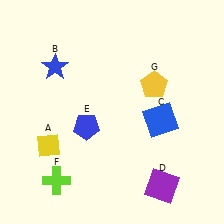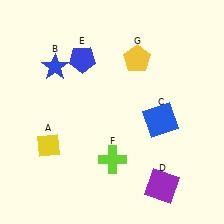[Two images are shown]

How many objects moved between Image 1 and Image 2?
3 objects moved between the two images.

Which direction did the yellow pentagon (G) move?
The yellow pentagon (G) moved up.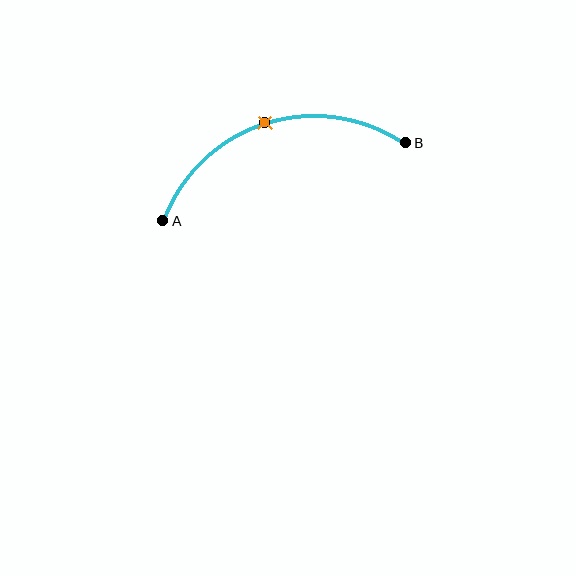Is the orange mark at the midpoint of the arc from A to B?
Yes. The orange mark lies on the arc at equal arc-length from both A and B — it is the arc midpoint.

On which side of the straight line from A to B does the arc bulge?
The arc bulges above the straight line connecting A and B.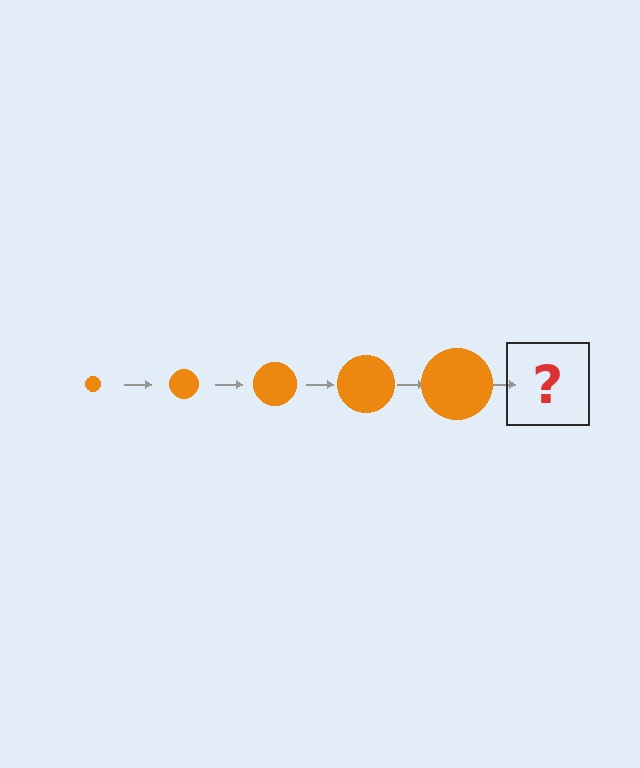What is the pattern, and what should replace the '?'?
The pattern is that the circle gets progressively larger each step. The '?' should be an orange circle, larger than the previous one.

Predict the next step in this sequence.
The next step is an orange circle, larger than the previous one.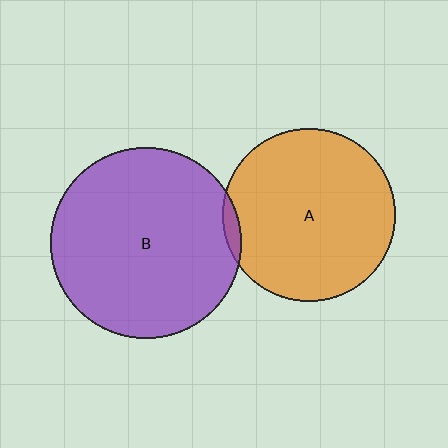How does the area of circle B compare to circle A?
Approximately 1.2 times.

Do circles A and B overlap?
Yes.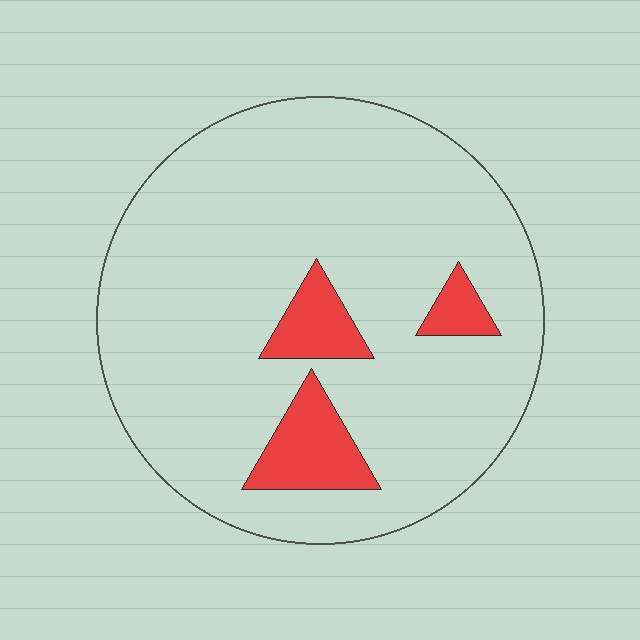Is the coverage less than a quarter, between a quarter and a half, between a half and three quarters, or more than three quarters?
Less than a quarter.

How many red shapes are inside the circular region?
3.